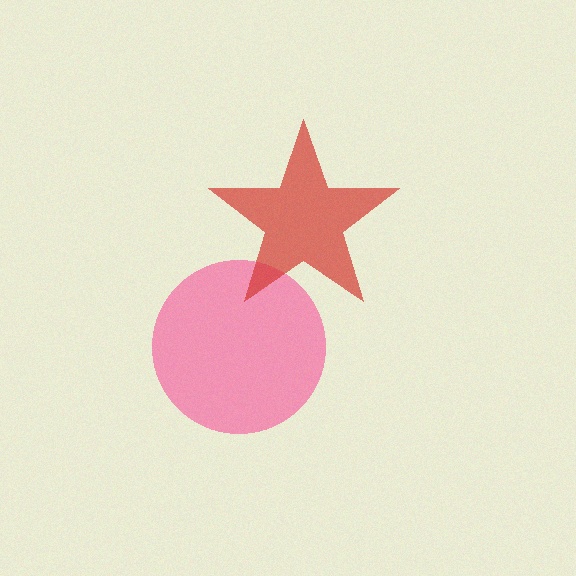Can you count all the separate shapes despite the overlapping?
Yes, there are 2 separate shapes.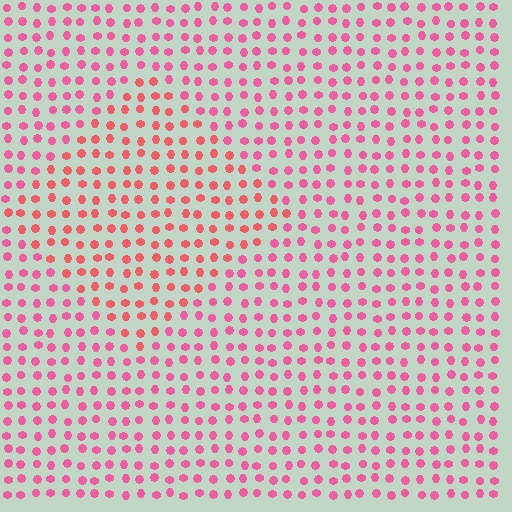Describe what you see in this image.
The image is filled with small pink elements in a uniform arrangement. A diamond-shaped region is visible where the elements are tinted to a slightly different hue, forming a subtle color boundary.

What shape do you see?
I see a diamond.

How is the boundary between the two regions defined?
The boundary is defined purely by a slight shift in hue (about 23 degrees). Spacing, size, and orientation are identical on both sides.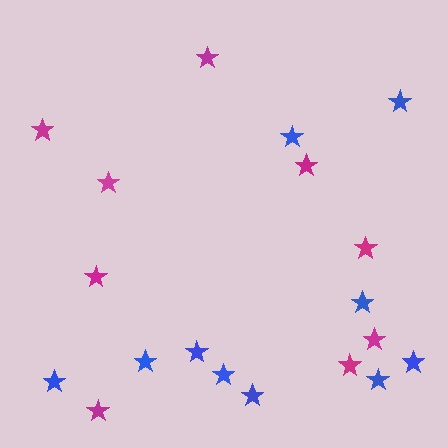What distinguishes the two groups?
There are 2 groups: one group of magenta stars (9) and one group of blue stars (10).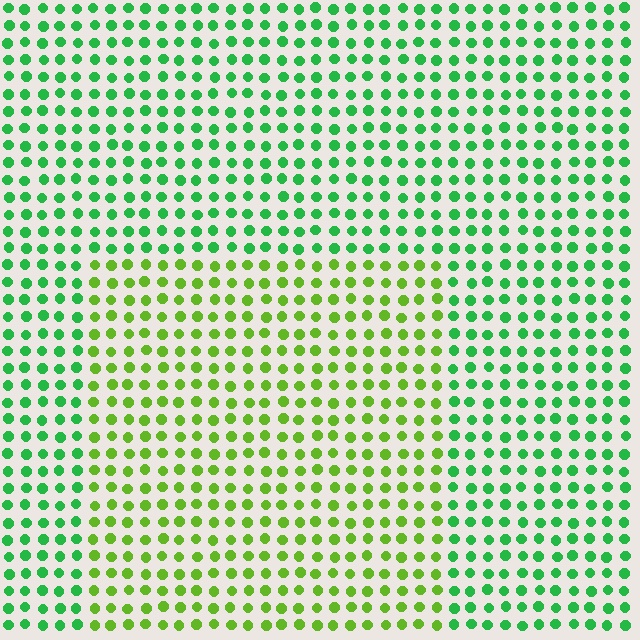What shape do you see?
I see a rectangle.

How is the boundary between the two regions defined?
The boundary is defined purely by a slight shift in hue (about 38 degrees). Spacing, size, and orientation are identical on both sides.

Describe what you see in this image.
The image is filled with small green elements in a uniform arrangement. A rectangle-shaped region is visible where the elements are tinted to a slightly different hue, forming a subtle color boundary.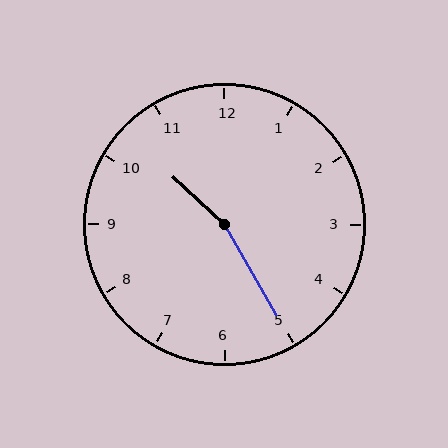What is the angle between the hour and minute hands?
Approximately 162 degrees.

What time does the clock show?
10:25.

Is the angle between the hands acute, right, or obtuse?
It is obtuse.